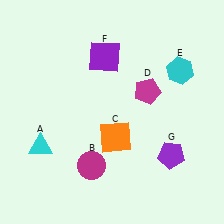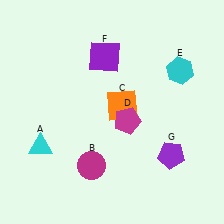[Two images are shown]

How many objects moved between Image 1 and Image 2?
2 objects moved between the two images.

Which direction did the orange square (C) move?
The orange square (C) moved up.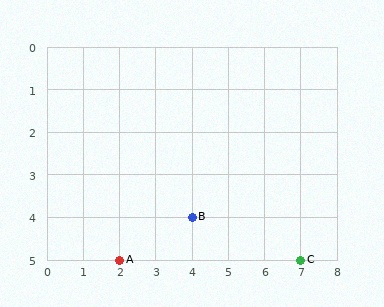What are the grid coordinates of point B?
Point B is at grid coordinates (4, 4).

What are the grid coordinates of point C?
Point C is at grid coordinates (7, 5).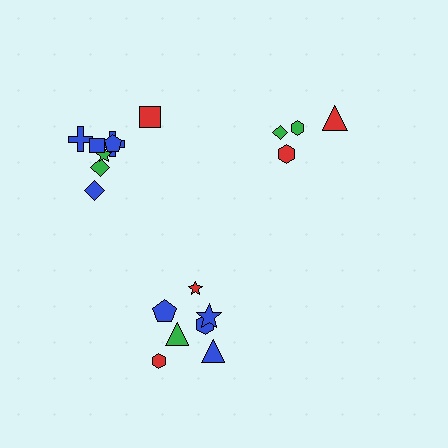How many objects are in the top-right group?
There are 4 objects.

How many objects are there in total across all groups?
There are 19 objects.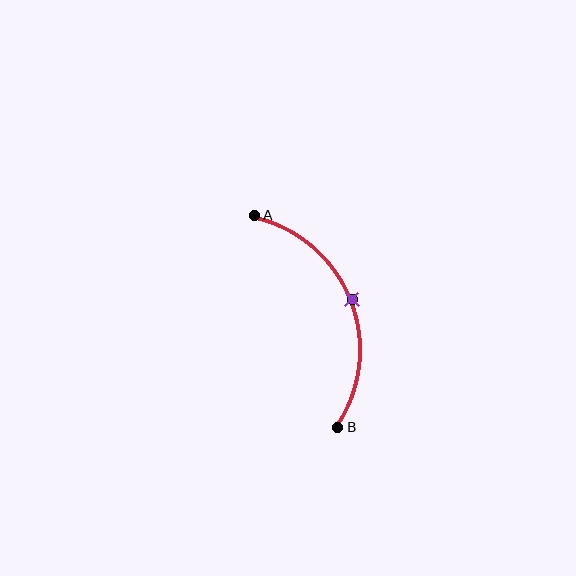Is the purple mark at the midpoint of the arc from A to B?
Yes. The purple mark lies on the arc at equal arc-length from both A and B — it is the arc midpoint.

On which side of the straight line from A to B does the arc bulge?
The arc bulges to the right of the straight line connecting A and B.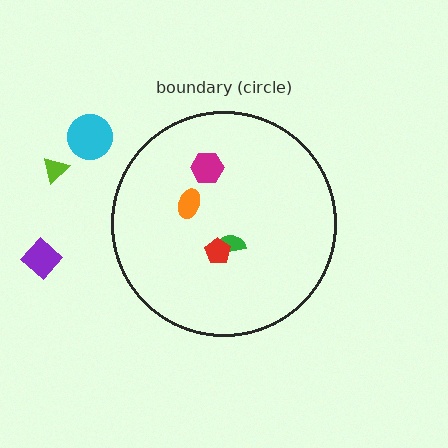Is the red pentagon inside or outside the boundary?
Inside.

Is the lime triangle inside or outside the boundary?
Outside.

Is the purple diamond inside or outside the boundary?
Outside.